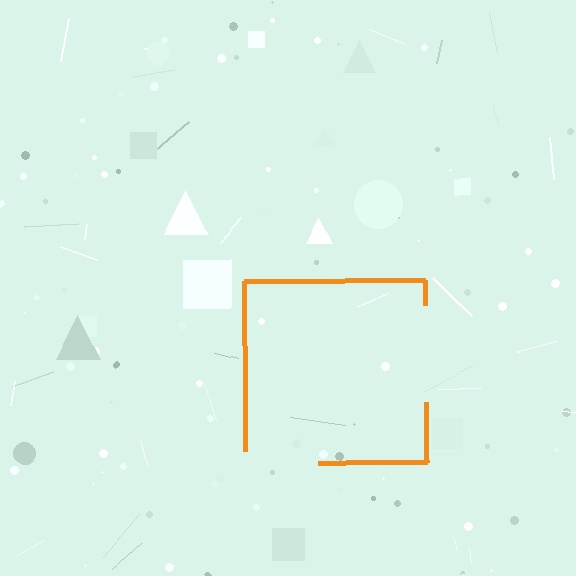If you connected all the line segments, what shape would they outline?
They would outline a square.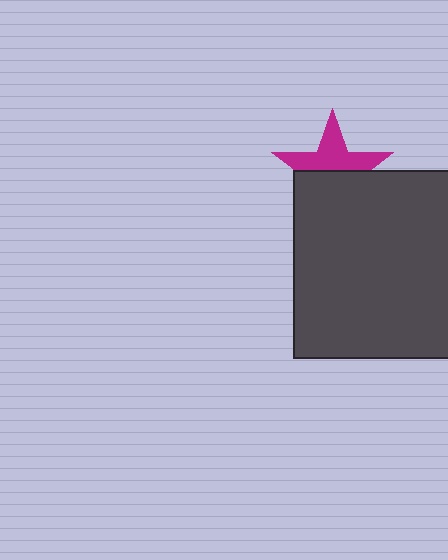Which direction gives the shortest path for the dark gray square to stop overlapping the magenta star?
Moving down gives the shortest separation.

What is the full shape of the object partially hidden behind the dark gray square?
The partially hidden object is a magenta star.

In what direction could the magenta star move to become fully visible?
The magenta star could move up. That would shift it out from behind the dark gray square entirely.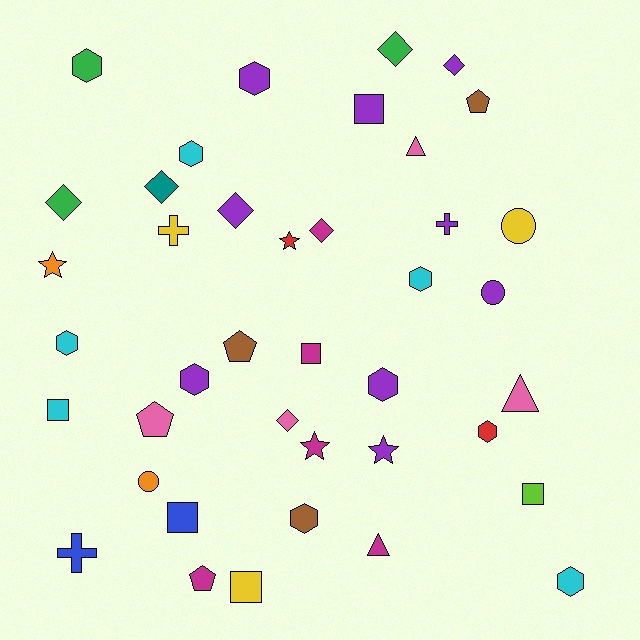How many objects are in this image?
There are 40 objects.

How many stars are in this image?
There are 4 stars.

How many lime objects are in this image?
There is 1 lime object.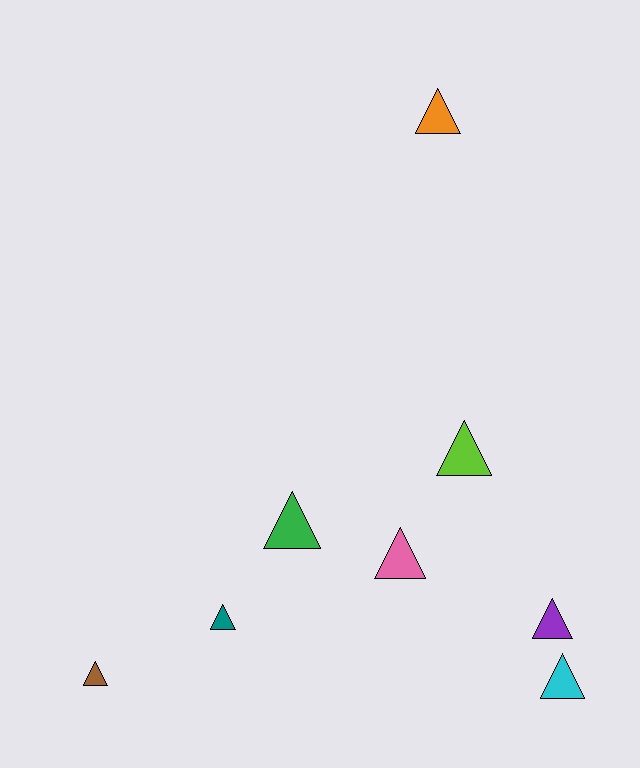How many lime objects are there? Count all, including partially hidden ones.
There is 1 lime object.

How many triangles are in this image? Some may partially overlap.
There are 8 triangles.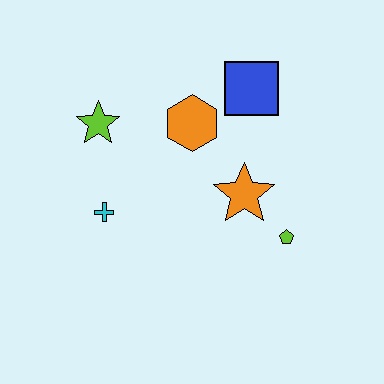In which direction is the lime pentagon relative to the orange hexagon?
The lime pentagon is below the orange hexagon.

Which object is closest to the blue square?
The orange hexagon is closest to the blue square.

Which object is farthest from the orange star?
The lime star is farthest from the orange star.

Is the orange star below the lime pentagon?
No